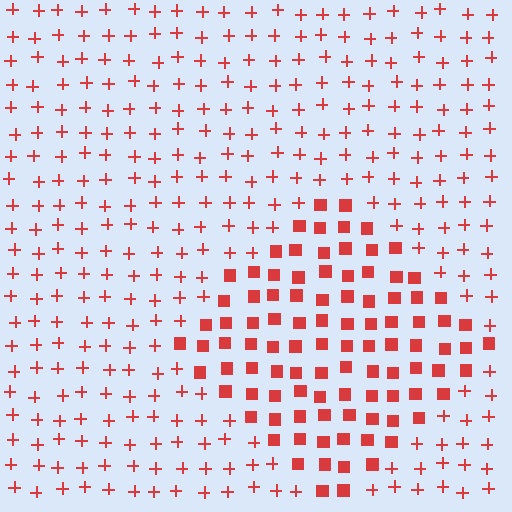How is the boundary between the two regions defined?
The boundary is defined by a change in element shape: squares inside vs. plus signs outside. All elements share the same color and spacing.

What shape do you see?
I see a diamond.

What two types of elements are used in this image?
The image uses squares inside the diamond region and plus signs outside it.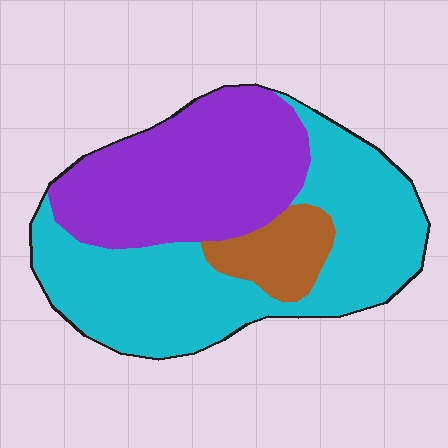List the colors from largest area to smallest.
From largest to smallest: cyan, purple, brown.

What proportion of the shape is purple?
Purple takes up about three eighths (3/8) of the shape.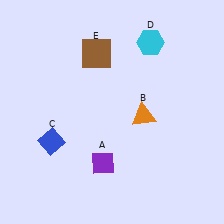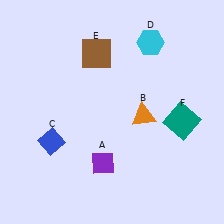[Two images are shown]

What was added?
A teal square (F) was added in Image 2.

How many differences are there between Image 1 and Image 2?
There is 1 difference between the two images.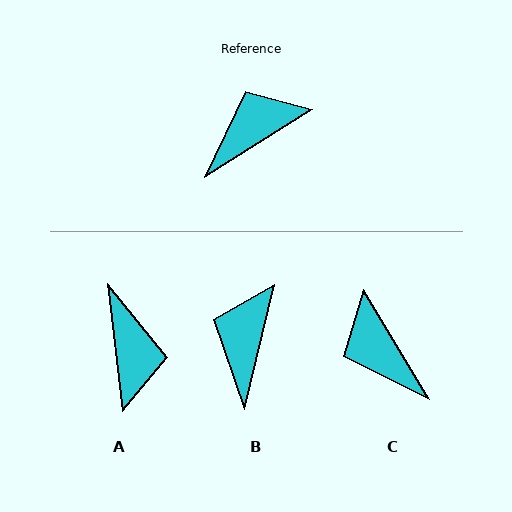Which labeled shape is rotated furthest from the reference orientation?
A, about 115 degrees away.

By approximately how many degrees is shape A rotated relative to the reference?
Approximately 115 degrees clockwise.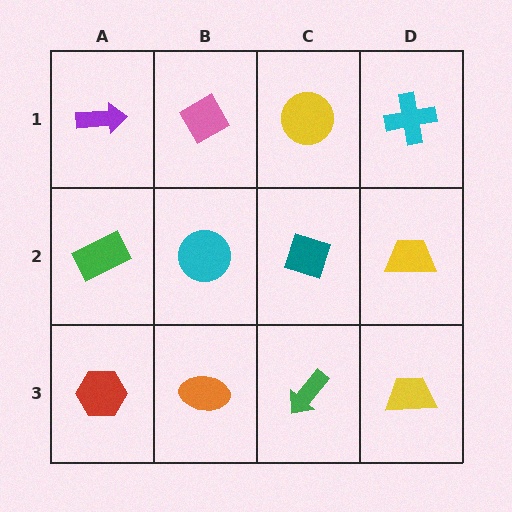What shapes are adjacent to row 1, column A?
A green rectangle (row 2, column A), a pink diamond (row 1, column B).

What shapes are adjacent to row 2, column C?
A yellow circle (row 1, column C), a green arrow (row 3, column C), a cyan circle (row 2, column B), a yellow trapezoid (row 2, column D).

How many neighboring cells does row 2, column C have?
4.